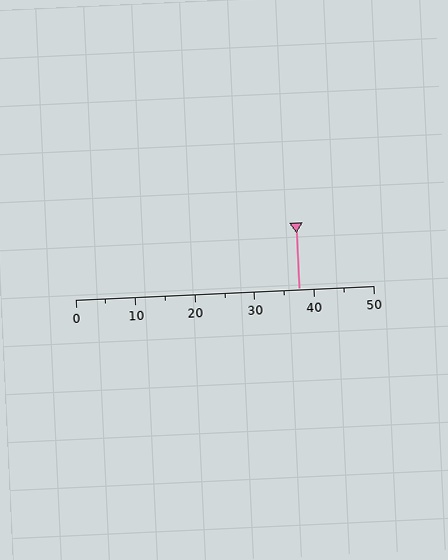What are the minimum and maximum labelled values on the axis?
The axis runs from 0 to 50.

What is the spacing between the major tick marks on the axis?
The major ticks are spaced 10 apart.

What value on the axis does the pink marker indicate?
The marker indicates approximately 37.5.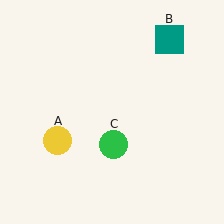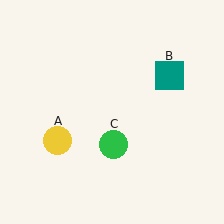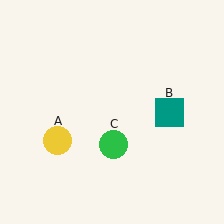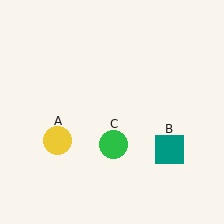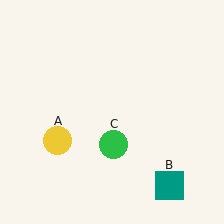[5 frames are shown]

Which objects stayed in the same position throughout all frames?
Yellow circle (object A) and green circle (object C) remained stationary.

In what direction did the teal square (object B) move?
The teal square (object B) moved down.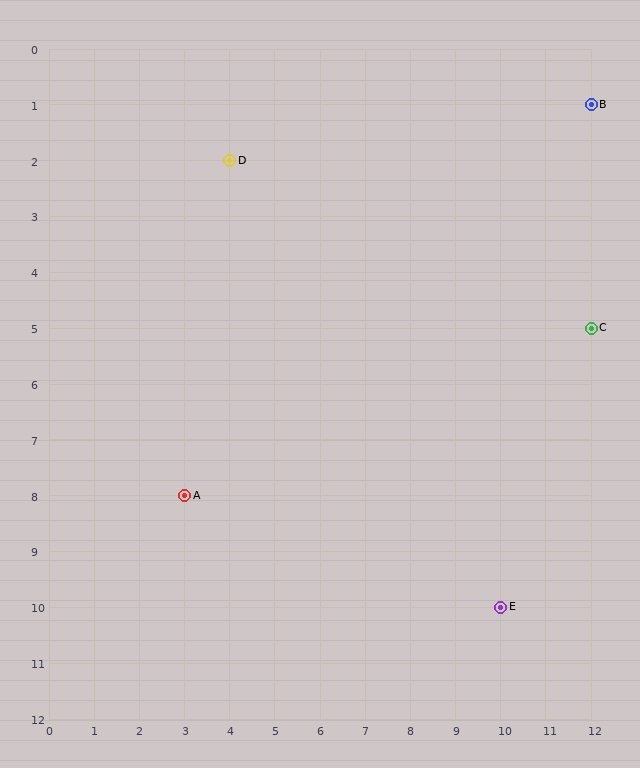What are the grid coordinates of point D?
Point D is at grid coordinates (4, 2).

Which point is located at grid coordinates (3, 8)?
Point A is at (3, 8).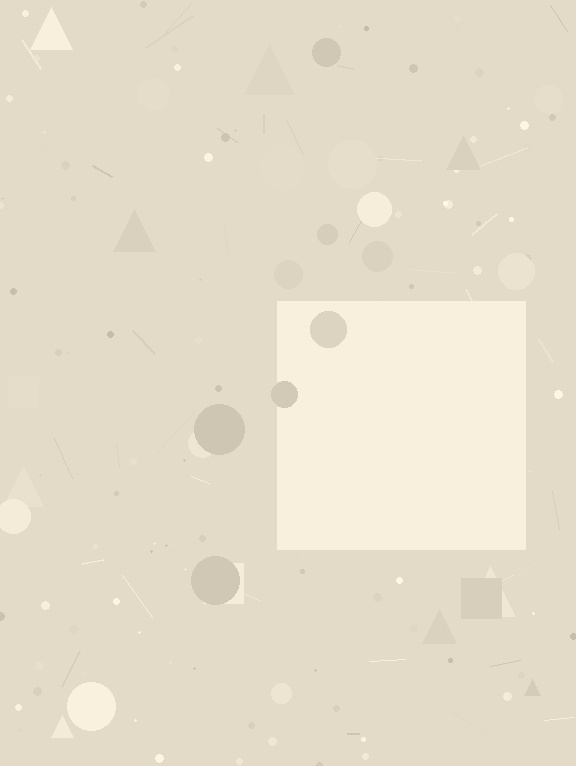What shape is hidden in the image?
A square is hidden in the image.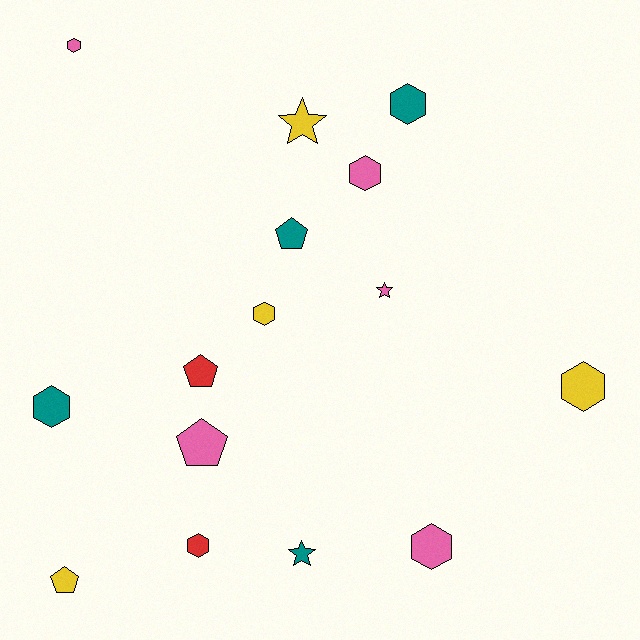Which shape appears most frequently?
Hexagon, with 8 objects.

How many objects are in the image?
There are 15 objects.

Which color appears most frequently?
Pink, with 5 objects.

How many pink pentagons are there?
There is 1 pink pentagon.